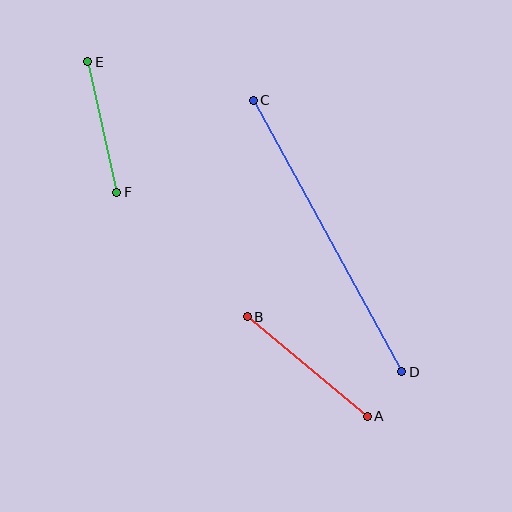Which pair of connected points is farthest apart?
Points C and D are farthest apart.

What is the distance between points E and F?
The distance is approximately 133 pixels.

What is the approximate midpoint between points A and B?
The midpoint is at approximately (307, 366) pixels.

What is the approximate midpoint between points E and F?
The midpoint is at approximately (102, 127) pixels.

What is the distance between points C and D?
The distance is approximately 310 pixels.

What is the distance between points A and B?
The distance is approximately 156 pixels.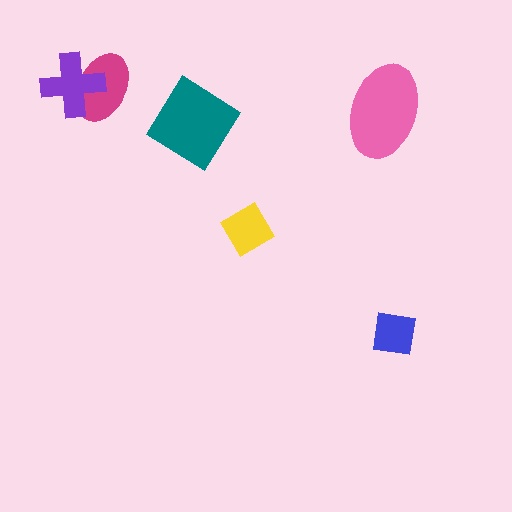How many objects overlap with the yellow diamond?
0 objects overlap with the yellow diamond.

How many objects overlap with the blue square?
0 objects overlap with the blue square.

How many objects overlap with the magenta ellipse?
1 object overlaps with the magenta ellipse.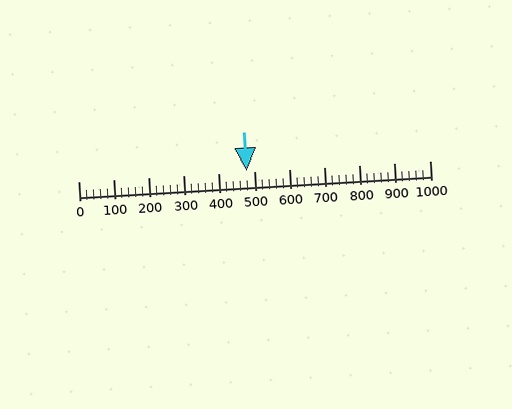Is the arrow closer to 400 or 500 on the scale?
The arrow is closer to 500.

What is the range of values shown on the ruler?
The ruler shows values from 0 to 1000.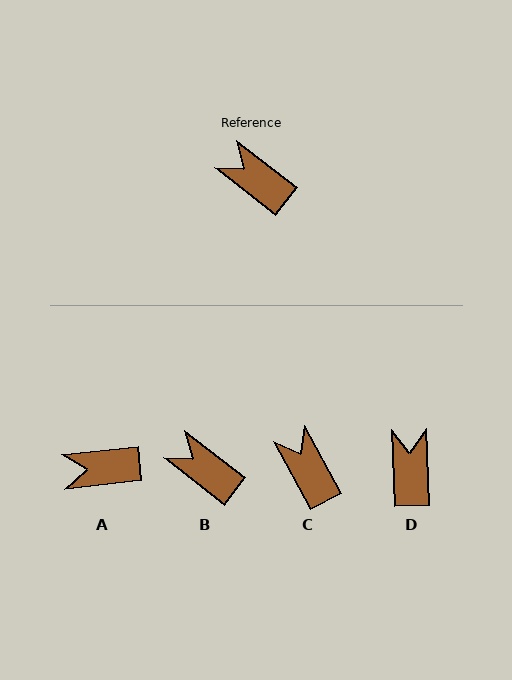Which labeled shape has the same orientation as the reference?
B.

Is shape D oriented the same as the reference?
No, it is off by about 50 degrees.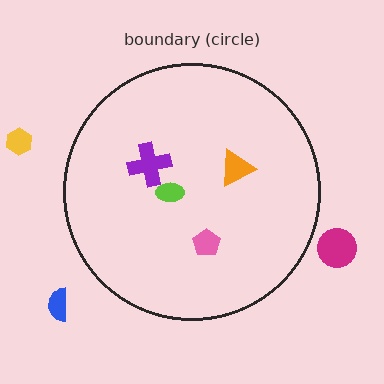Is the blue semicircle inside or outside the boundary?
Outside.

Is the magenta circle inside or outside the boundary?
Outside.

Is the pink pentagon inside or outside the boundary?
Inside.